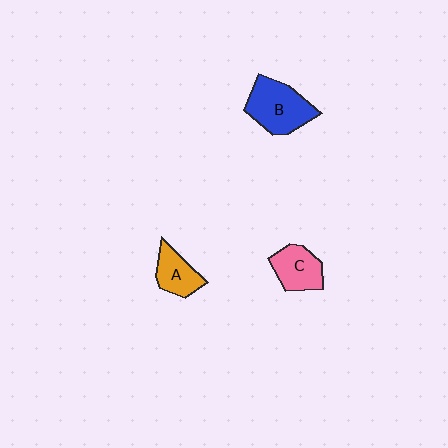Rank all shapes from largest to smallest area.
From largest to smallest: B (blue), C (pink), A (orange).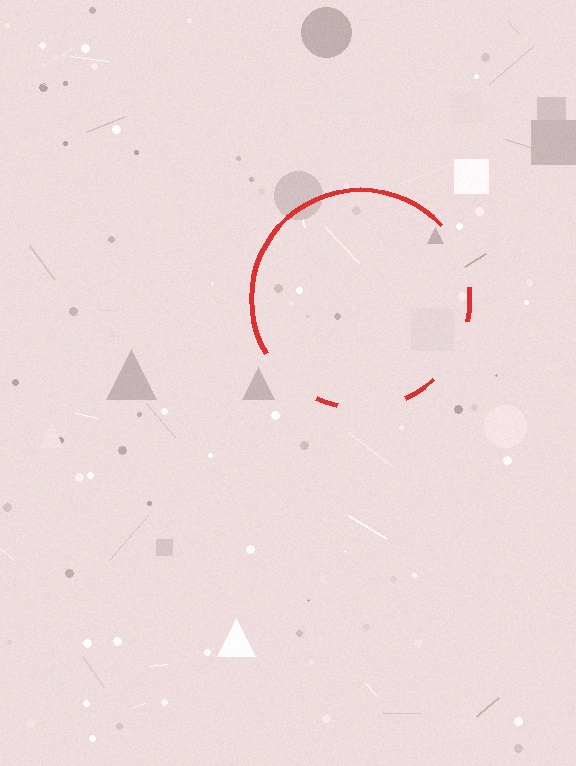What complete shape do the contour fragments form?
The contour fragments form a circle.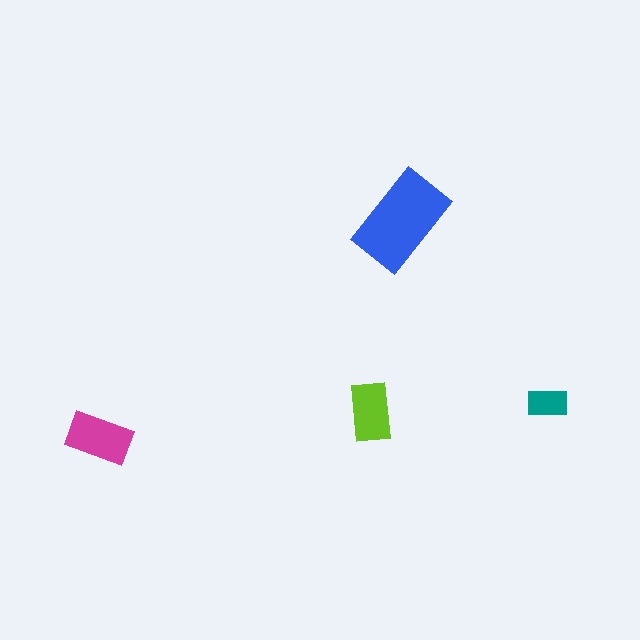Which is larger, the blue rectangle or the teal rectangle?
The blue one.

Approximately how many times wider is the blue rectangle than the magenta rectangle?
About 1.5 times wider.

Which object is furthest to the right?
The teal rectangle is rightmost.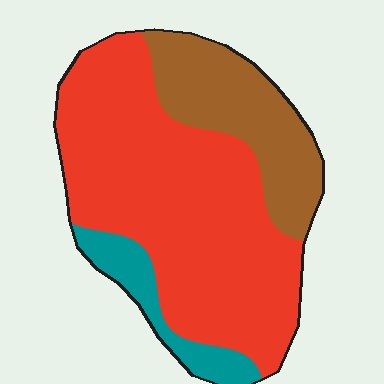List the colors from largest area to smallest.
From largest to smallest: red, brown, teal.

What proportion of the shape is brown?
Brown takes up about one quarter (1/4) of the shape.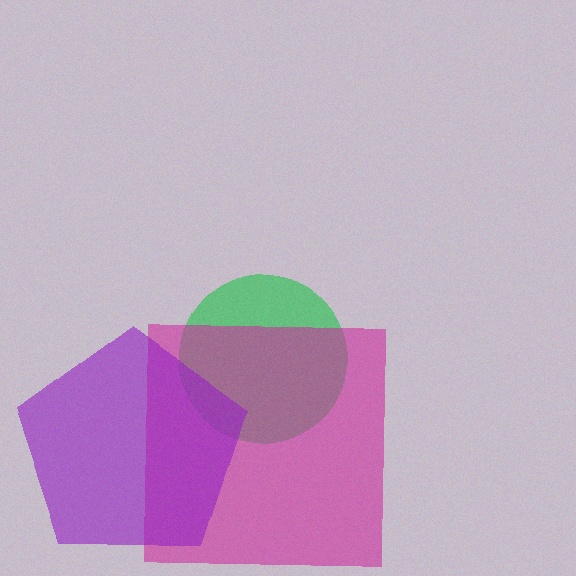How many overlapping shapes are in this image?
There are 3 overlapping shapes in the image.